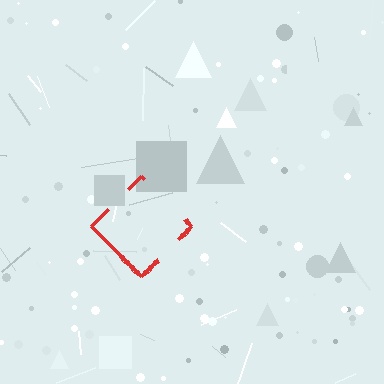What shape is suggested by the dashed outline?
The dashed outline suggests a diamond.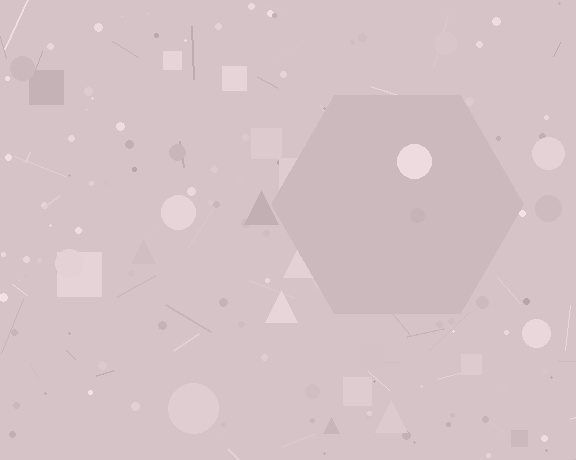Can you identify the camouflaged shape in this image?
The camouflaged shape is a hexagon.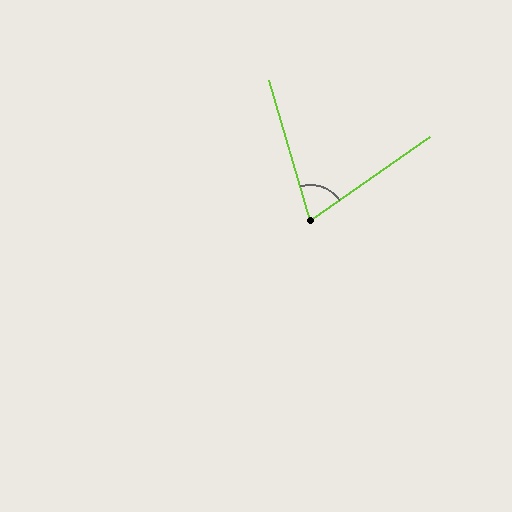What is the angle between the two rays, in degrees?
Approximately 71 degrees.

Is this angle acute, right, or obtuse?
It is acute.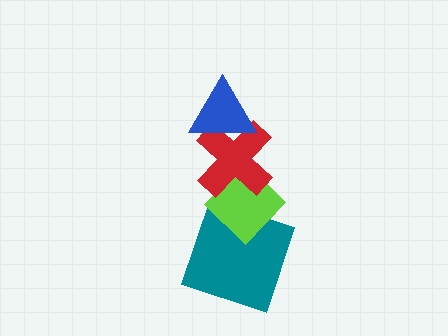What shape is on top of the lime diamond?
The red cross is on top of the lime diamond.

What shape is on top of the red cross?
The blue triangle is on top of the red cross.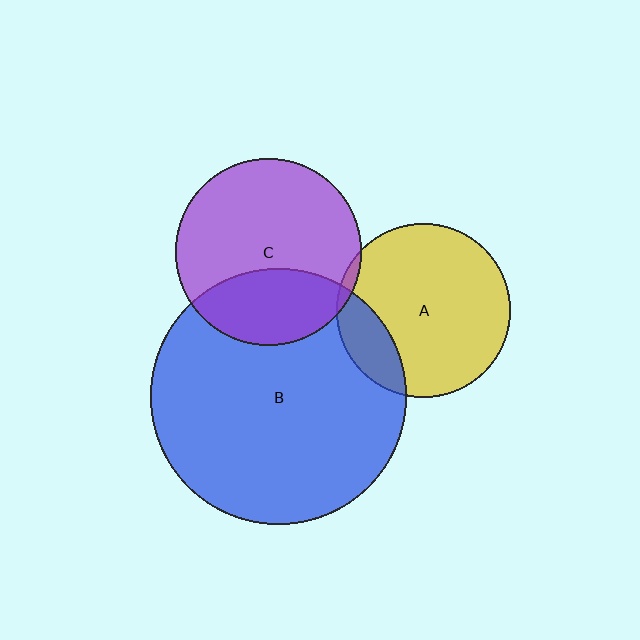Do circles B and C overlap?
Yes.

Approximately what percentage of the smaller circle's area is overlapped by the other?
Approximately 30%.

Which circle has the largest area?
Circle B (blue).